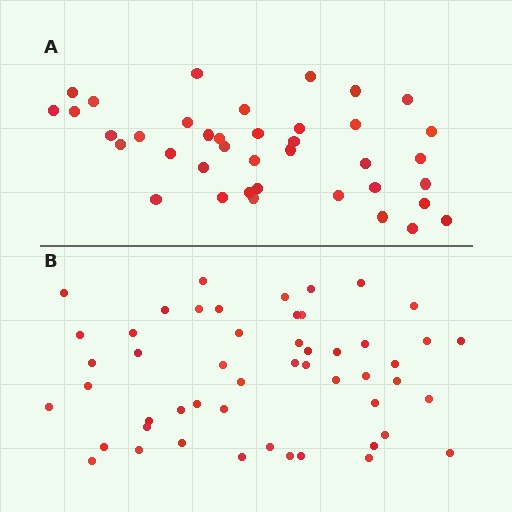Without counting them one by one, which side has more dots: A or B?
Region B (the bottom region) has more dots.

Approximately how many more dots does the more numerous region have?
Region B has roughly 12 or so more dots than region A.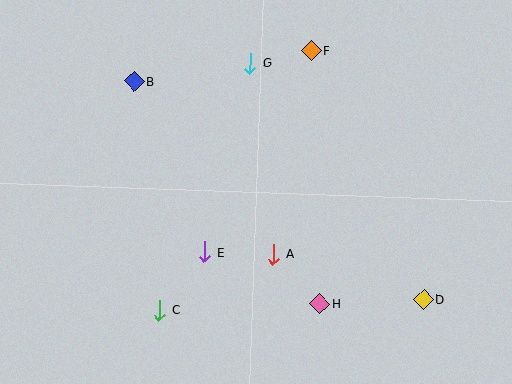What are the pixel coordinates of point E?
Point E is at (205, 252).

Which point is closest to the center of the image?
Point A at (274, 254) is closest to the center.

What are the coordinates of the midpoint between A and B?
The midpoint between A and B is at (204, 168).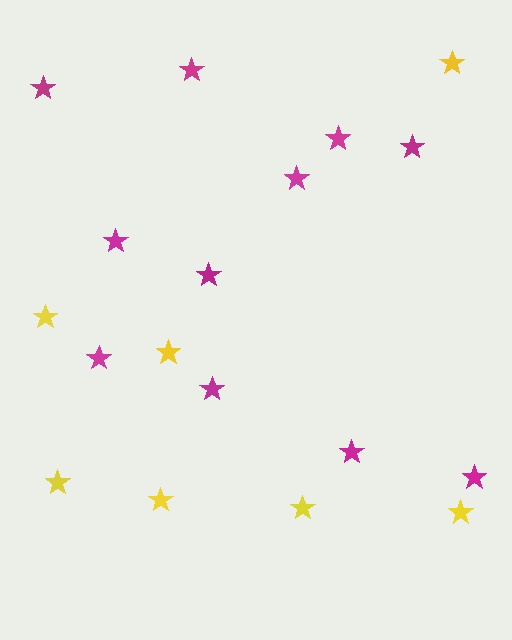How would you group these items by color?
There are 2 groups: one group of yellow stars (7) and one group of magenta stars (11).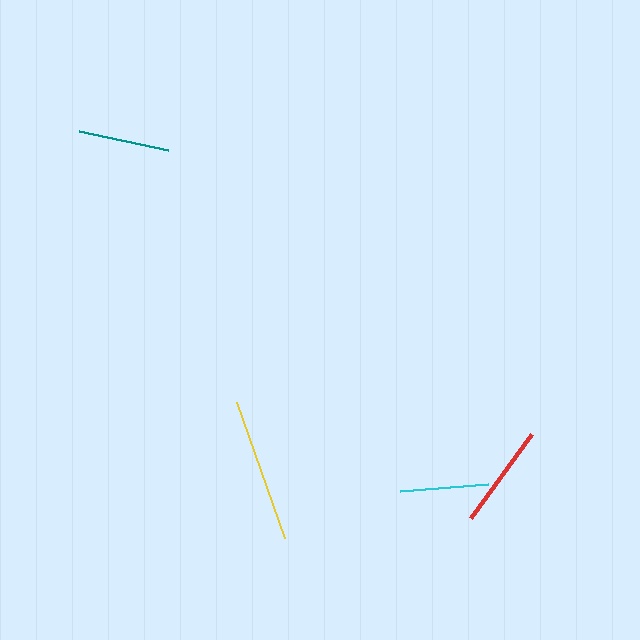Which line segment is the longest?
The yellow line is the longest at approximately 145 pixels.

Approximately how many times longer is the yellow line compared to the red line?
The yellow line is approximately 1.4 times the length of the red line.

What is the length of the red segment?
The red segment is approximately 103 pixels long.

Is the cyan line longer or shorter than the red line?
The red line is longer than the cyan line.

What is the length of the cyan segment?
The cyan segment is approximately 88 pixels long.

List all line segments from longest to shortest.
From longest to shortest: yellow, red, teal, cyan.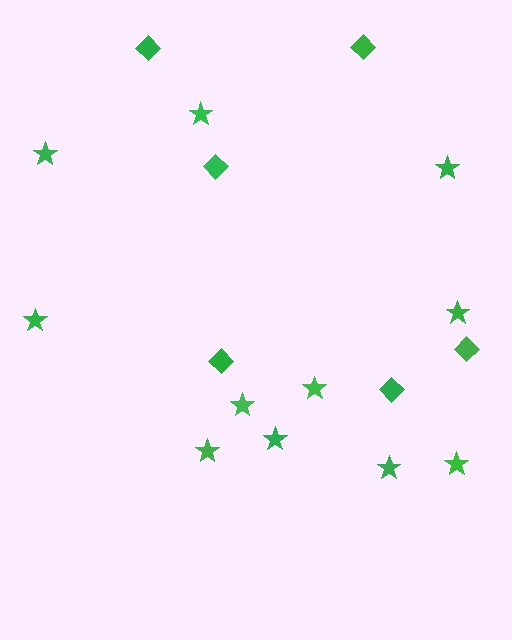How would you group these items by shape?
There are 2 groups: one group of stars (11) and one group of diamonds (6).